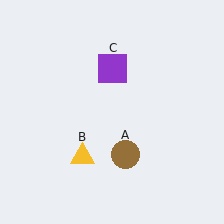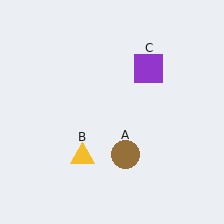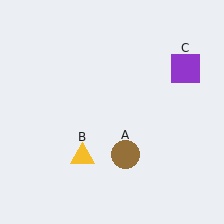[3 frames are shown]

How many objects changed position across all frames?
1 object changed position: purple square (object C).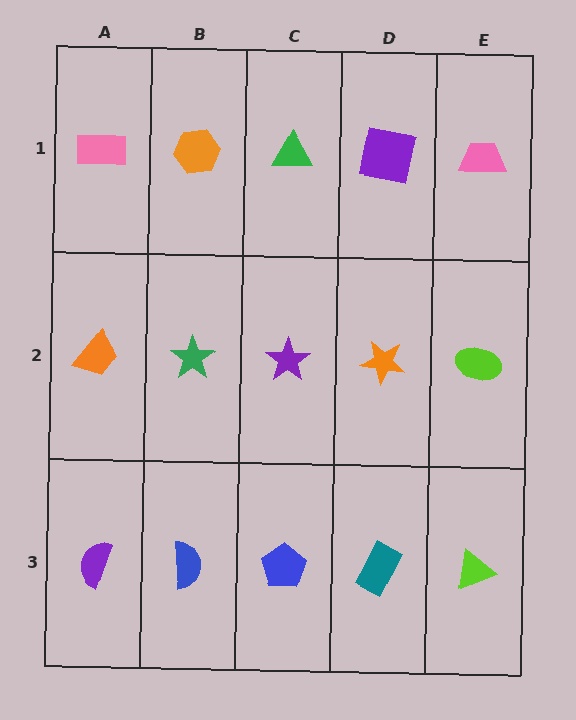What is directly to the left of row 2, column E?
An orange star.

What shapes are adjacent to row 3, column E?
A lime ellipse (row 2, column E), a teal rectangle (row 3, column D).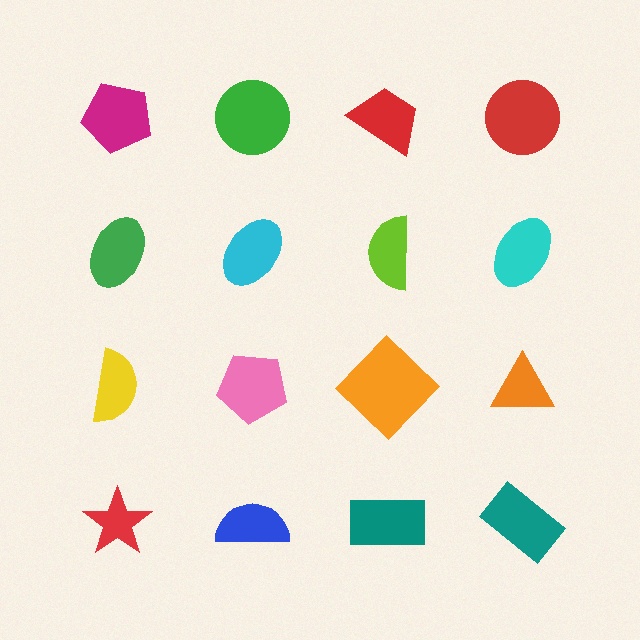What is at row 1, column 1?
A magenta pentagon.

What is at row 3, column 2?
A pink pentagon.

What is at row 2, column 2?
A cyan ellipse.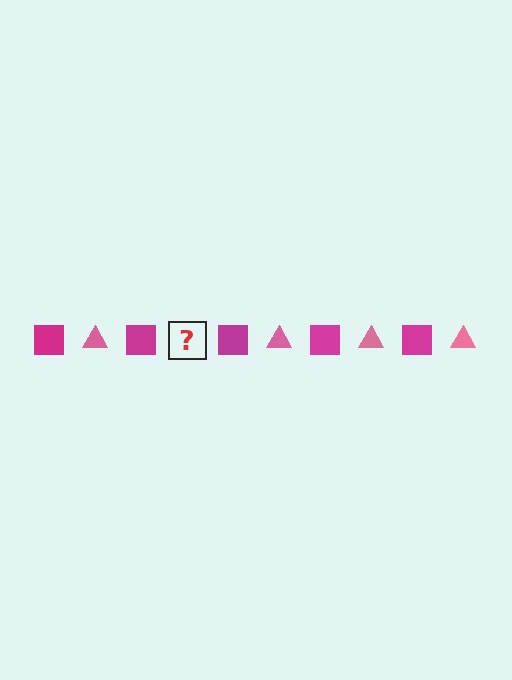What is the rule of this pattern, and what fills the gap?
The rule is that the pattern alternates between magenta square and pink triangle. The gap should be filled with a pink triangle.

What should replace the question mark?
The question mark should be replaced with a pink triangle.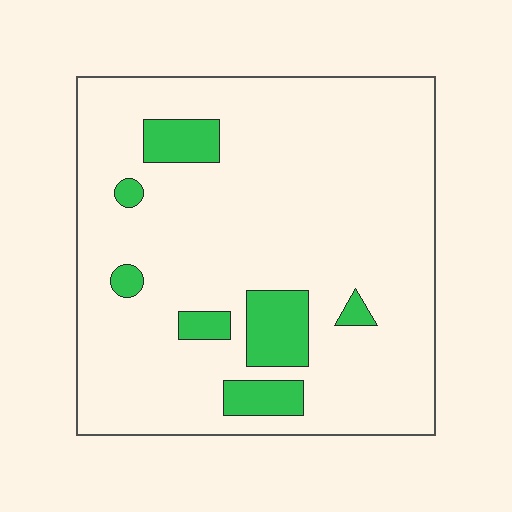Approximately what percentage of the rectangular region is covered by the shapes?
Approximately 10%.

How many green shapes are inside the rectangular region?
7.